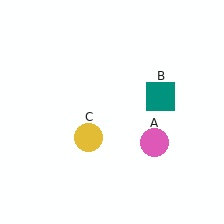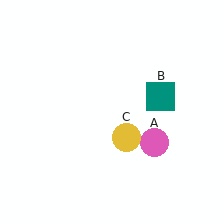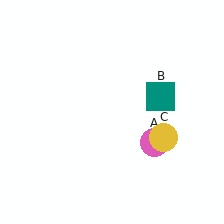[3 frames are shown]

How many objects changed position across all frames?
1 object changed position: yellow circle (object C).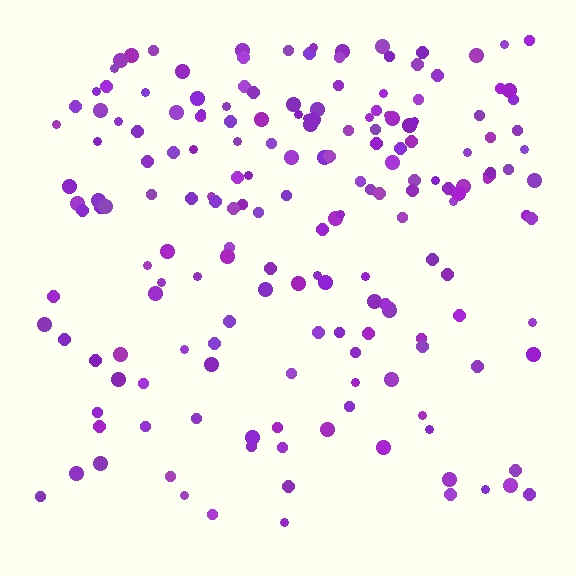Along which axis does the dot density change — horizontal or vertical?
Vertical.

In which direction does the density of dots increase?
From bottom to top, with the top side densest.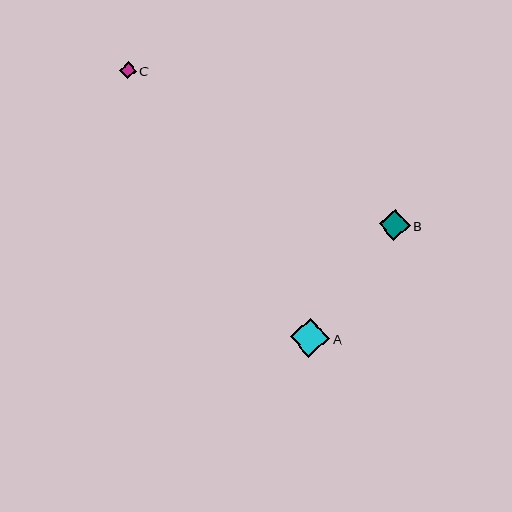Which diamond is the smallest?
Diamond C is the smallest with a size of approximately 17 pixels.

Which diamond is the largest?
Diamond A is the largest with a size of approximately 40 pixels.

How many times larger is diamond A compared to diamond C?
Diamond A is approximately 2.4 times the size of diamond C.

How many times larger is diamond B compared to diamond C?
Diamond B is approximately 1.8 times the size of diamond C.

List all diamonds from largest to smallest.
From largest to smallest: A, B, C.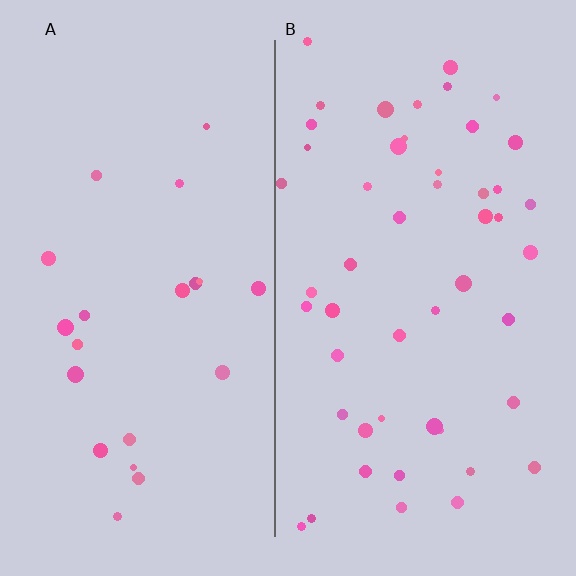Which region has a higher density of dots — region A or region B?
B (the right).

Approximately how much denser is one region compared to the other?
Approximately 2.3× — region B over region A.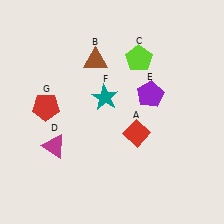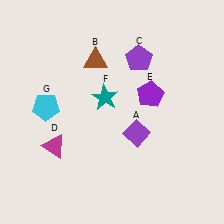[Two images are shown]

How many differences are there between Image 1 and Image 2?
There are 3 differences between the two images.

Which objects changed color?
A changed from red to purple. C changed from lime to purple. G changed from red to cyan.